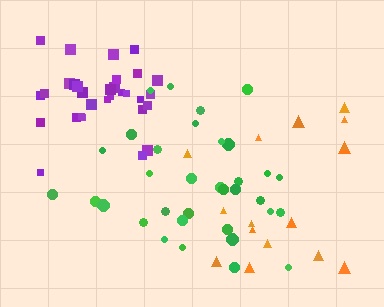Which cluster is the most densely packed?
Purple.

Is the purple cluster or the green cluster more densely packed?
Purple.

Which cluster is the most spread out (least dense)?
Orange.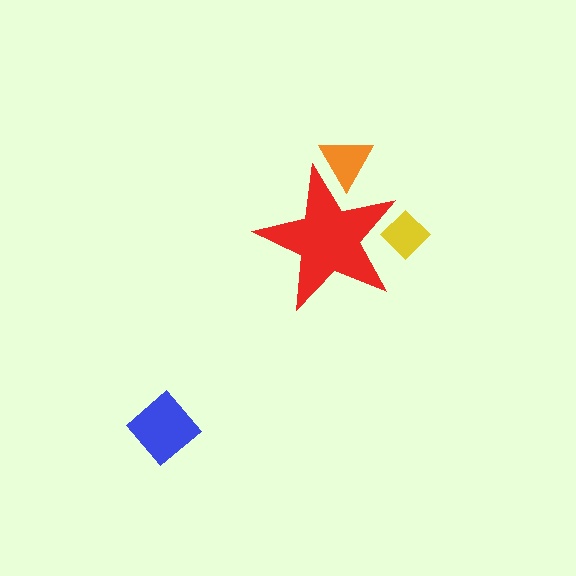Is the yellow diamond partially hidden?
Yes, the yellow diamond is partially hidden behind the red star.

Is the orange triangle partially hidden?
Yes, the orange triangle is partially hidden behind the red star.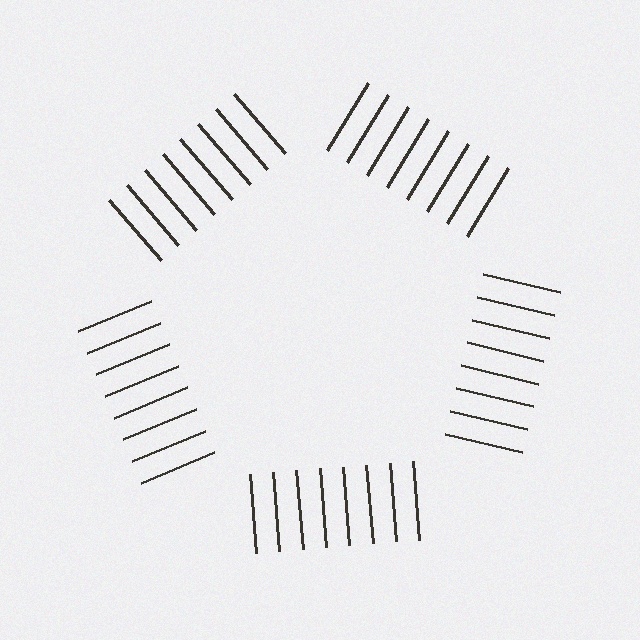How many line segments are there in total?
40 — 8 along each of the 5 edges.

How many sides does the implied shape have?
5 sides — the line-ends trace a pentagon.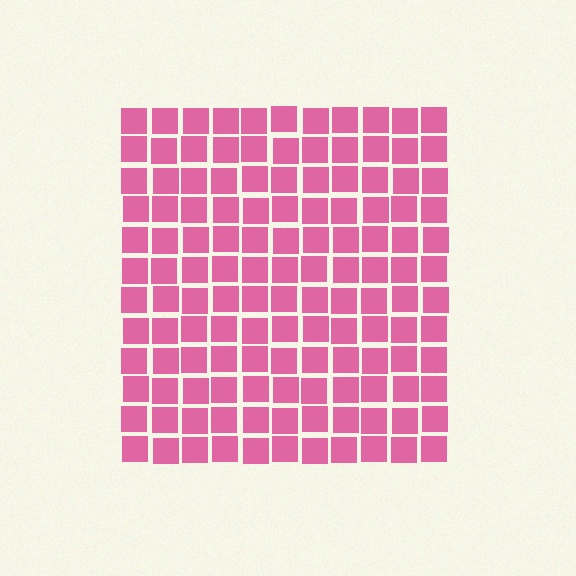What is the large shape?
The large shape is a square.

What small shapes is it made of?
It is made of small squares.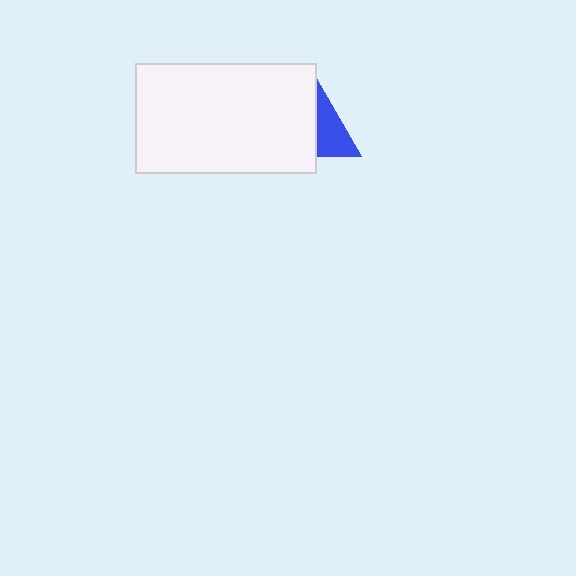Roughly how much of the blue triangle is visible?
About half of it is visible (roughly 48%).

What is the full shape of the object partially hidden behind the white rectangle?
The partially hidden object is a blue triangle.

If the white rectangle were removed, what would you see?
You would see the complete blue triangle.